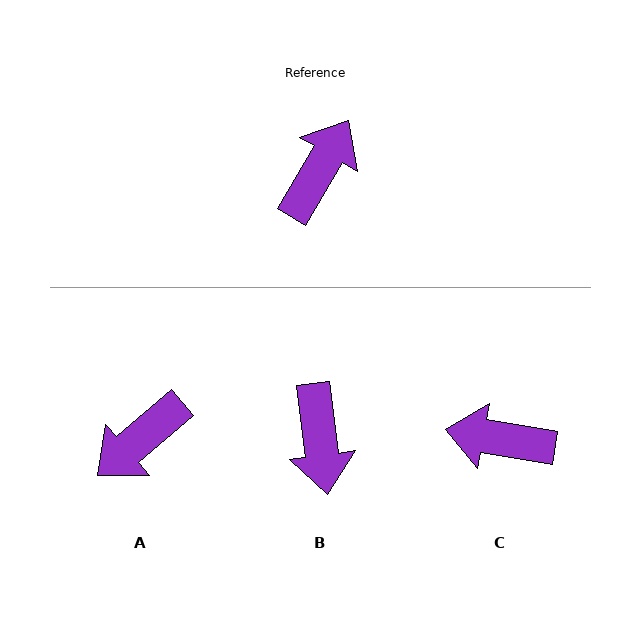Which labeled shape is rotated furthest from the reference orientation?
A, about 161 degrees away.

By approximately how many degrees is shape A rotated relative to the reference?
Approximately 161 degrees counter-clockwise.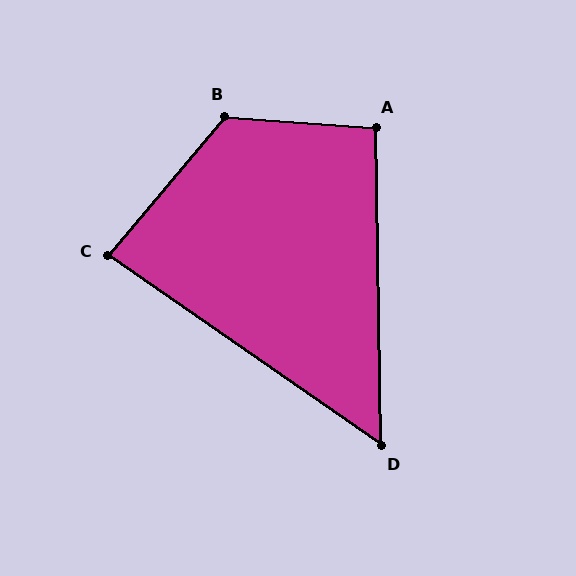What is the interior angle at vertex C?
Approximately 85 degrees (acute).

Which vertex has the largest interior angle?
B, at approximately 126 degrees.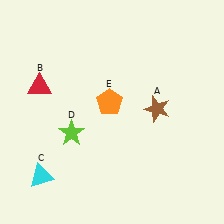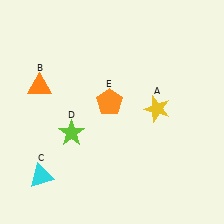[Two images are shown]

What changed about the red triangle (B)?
In Image 1, B is red. In Image 2, it changed to orange.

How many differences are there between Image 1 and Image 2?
There are 2 differences between the two images.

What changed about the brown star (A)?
In Image 1, A is brown. In Image 2, it changed to yellow.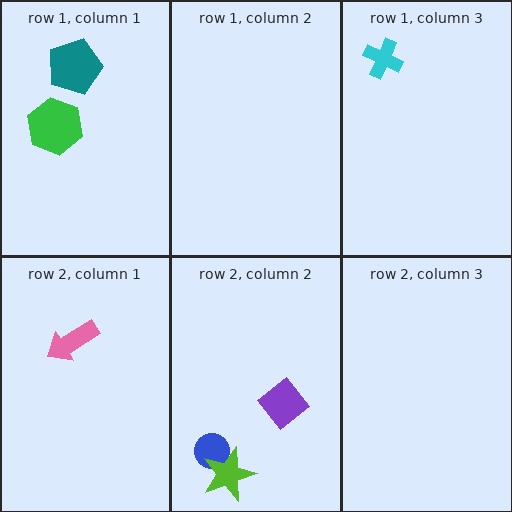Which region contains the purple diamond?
The row 2, column 2 region.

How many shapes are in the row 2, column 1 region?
1.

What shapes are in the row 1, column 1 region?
The green hexagon, the teal pentagon.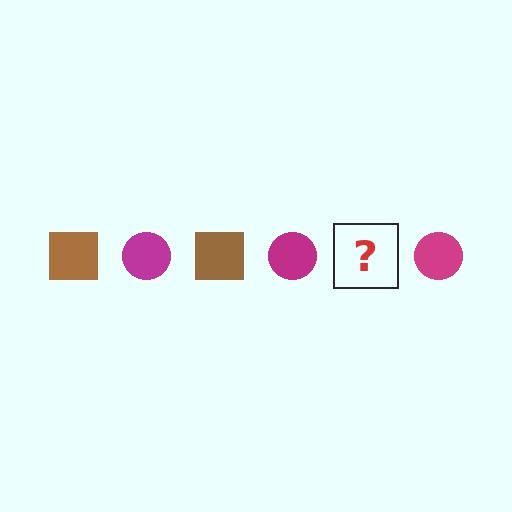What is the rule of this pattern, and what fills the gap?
The rule is that the pattern alternates between brown square and magenta circle. The gap should be filled with a brown square.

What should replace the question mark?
The question mark should be replaced with a brown square.